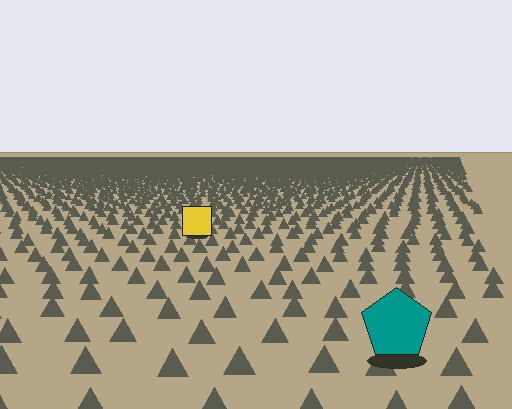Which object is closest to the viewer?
The teal pentagon is closest. The texture marks near it are larger and more spread out.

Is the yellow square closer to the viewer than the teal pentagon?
No. The teal pentagon is closer — you can tell from the texture gradient: the ground texture is coarser near it.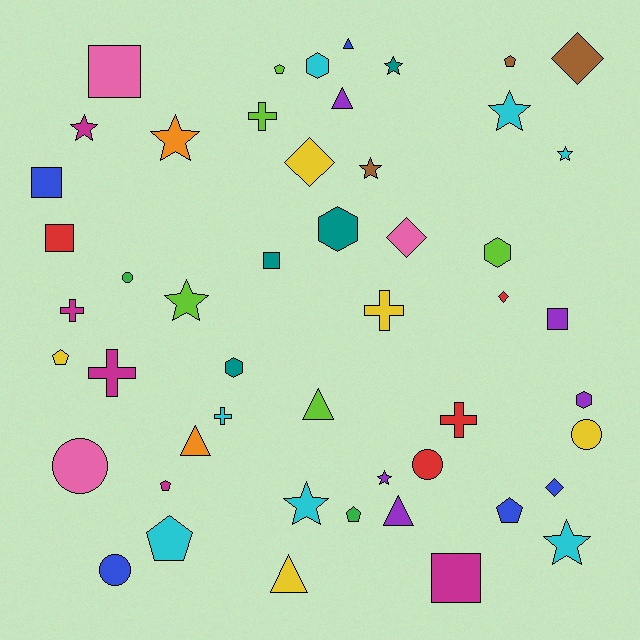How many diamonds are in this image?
There are 5 diamonds.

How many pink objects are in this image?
There are 3 pink objects.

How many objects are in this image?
There are 50 objects.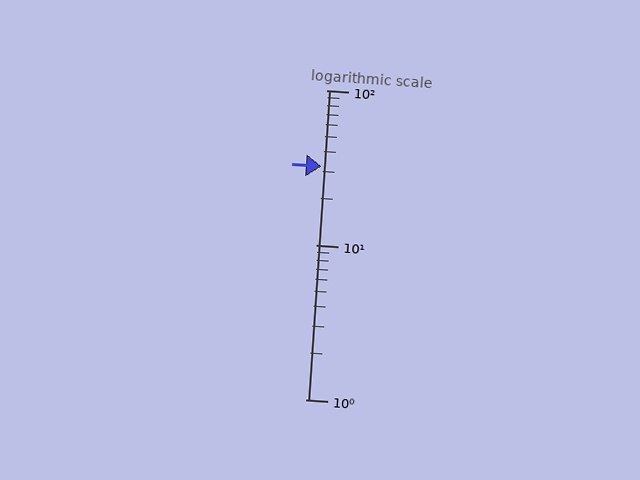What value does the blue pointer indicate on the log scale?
The pointer indicates approximately 32.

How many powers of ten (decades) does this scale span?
The scale spans 2 decades, from 1 to 100.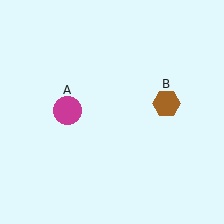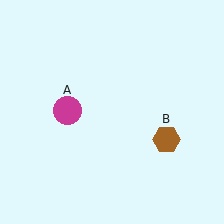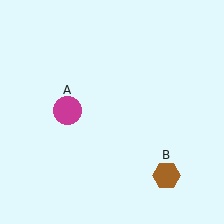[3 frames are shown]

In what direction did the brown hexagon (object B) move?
The brown hexagon (object B) moved down.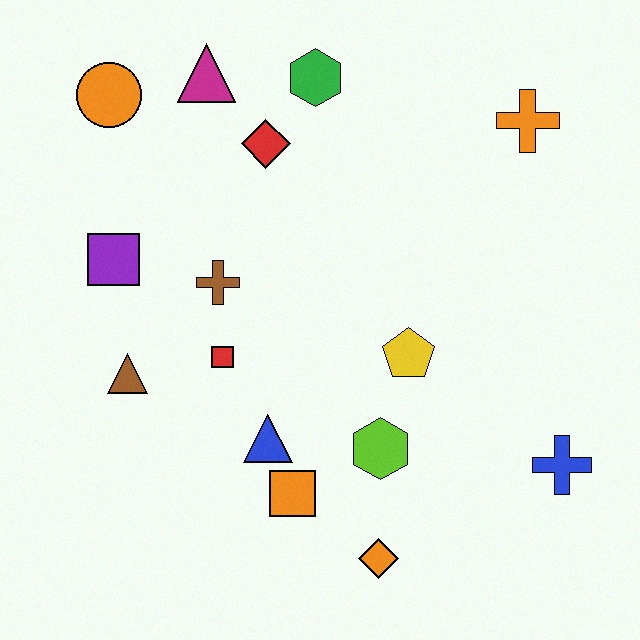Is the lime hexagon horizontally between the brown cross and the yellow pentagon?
Yes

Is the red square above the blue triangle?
Yes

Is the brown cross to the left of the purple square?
No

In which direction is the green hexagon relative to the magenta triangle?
The green hexagon is to the right of the magenta triangle.